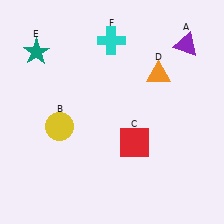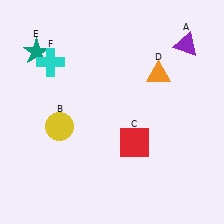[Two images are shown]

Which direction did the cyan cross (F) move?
The cyan cross (F) moved left.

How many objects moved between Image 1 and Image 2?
1 object moved between the two images.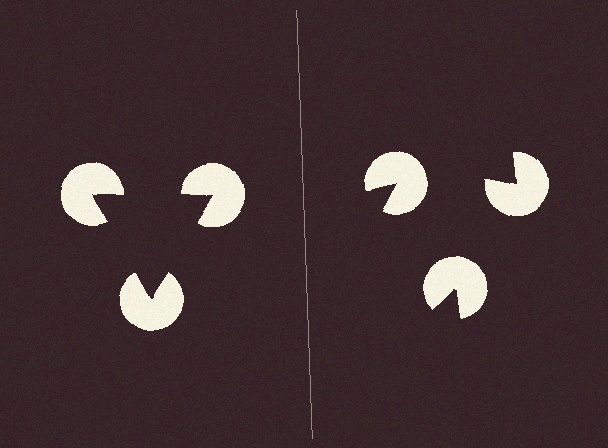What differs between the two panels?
The pac-man discs are positioned identically on both sides; only the wedge orientations differ. On the left they align to a triangle; on the right they are misaligned.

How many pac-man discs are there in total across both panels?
6 — 3 on each side.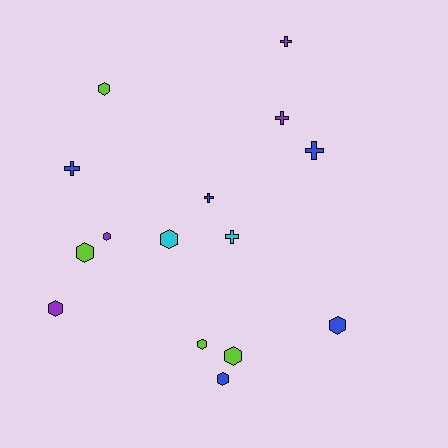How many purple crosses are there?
There are 2 purple crosses.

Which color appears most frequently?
Blue, with 5 objects.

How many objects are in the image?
There are 15 objects.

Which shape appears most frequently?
Hexagon, with 9 objects.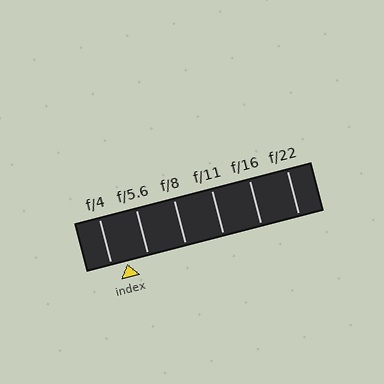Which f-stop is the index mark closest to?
The index mark is closest to f/4.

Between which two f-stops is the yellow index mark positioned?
The index mark is between f/4 and f/5.6.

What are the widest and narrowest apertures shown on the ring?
The widest aperture shown is f/4 and the narrowest is f/22.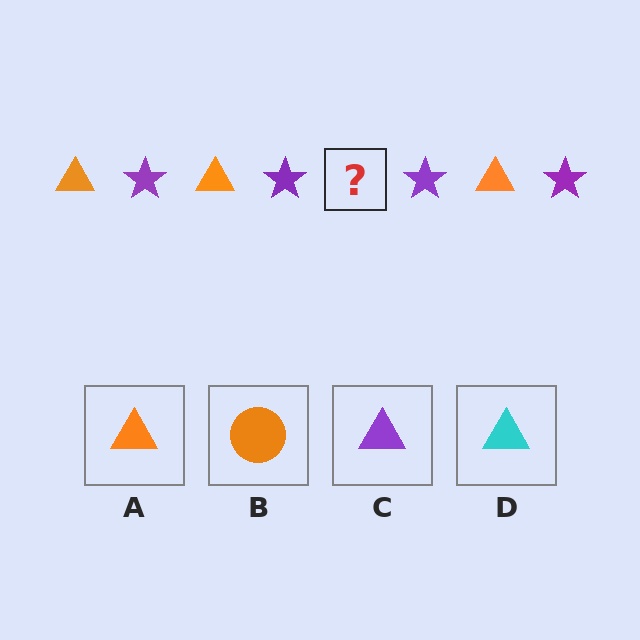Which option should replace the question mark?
Option A.